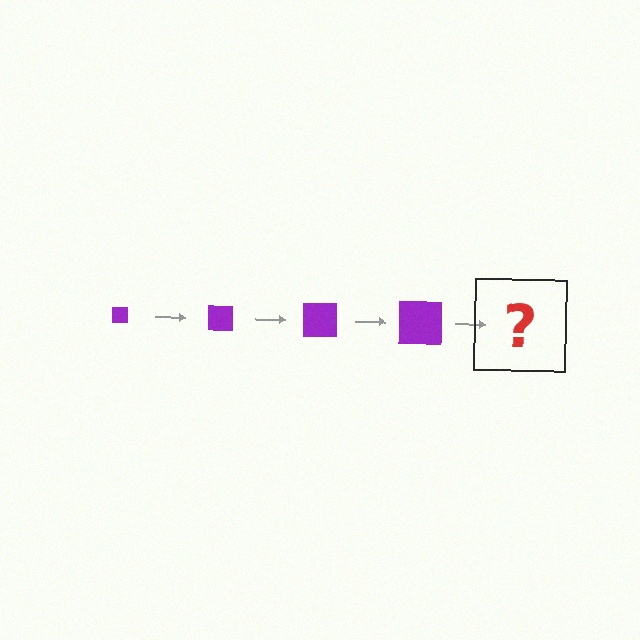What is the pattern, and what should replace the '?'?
The pattern is that the square gets progressively larger each step. The '?' should be a purple square, larger than the previous one.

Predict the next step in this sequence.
The next step is a purple square, larger than the previous one.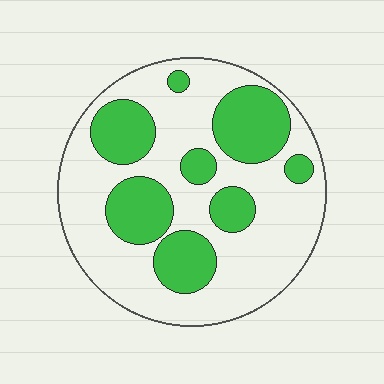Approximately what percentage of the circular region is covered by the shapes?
Approximately 35%.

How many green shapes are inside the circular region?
8.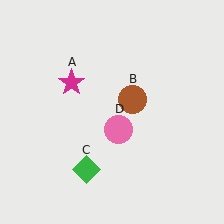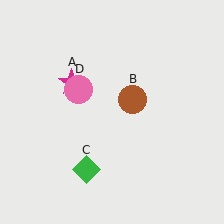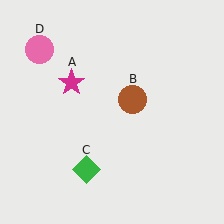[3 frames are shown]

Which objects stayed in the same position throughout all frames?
Magenta star (object A) and brown circle (object B) and green diamond (object C) remained stationary.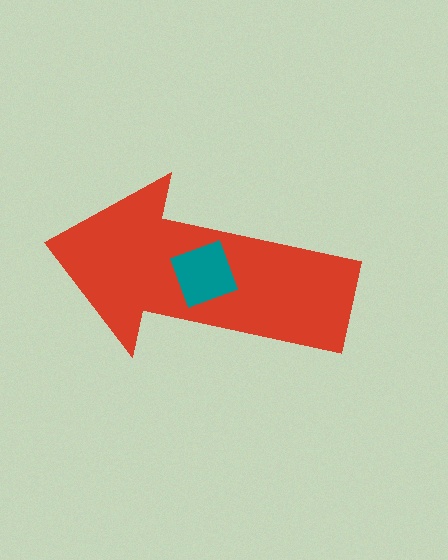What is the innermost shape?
The teal diamond.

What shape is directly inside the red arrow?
The teal diamond.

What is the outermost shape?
The red arrow.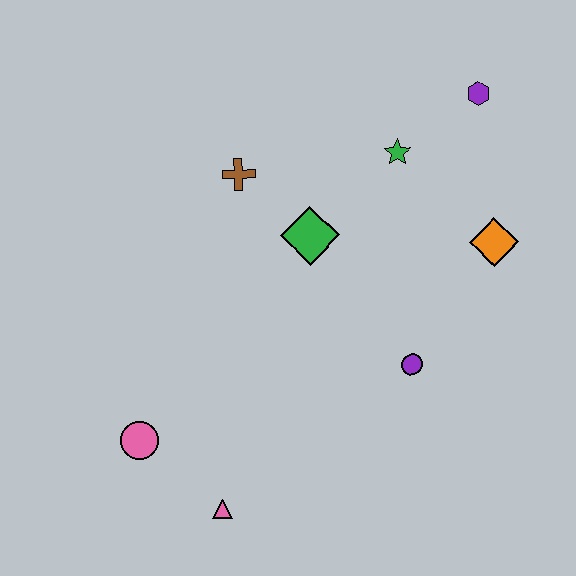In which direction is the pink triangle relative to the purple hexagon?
The pink triangle is below the purple hexagon.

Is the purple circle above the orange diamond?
No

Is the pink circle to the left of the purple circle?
Yes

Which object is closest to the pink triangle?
The pink circle is closest to the pink triangle.